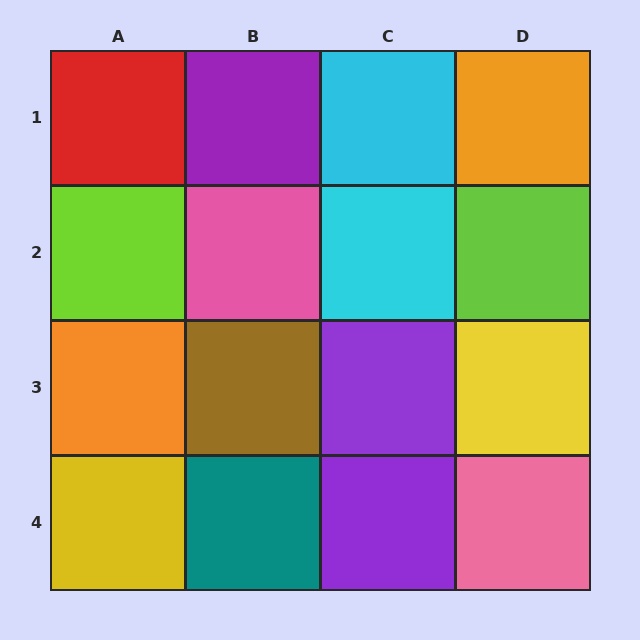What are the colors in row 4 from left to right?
Yellow, teal, purple, pink.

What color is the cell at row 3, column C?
Purple.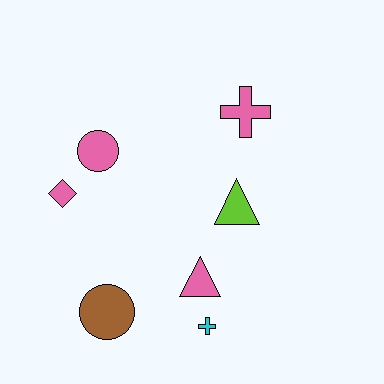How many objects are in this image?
There are 7 objects.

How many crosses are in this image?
There are 2 crosses.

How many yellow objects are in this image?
There are no yellow objects.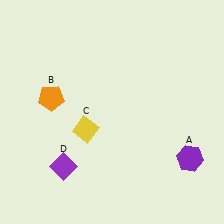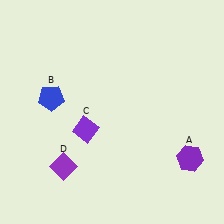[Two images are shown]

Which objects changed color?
B changed from orange to blue. C changed from yellow to purple.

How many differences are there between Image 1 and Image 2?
There are 2 differences between the two images.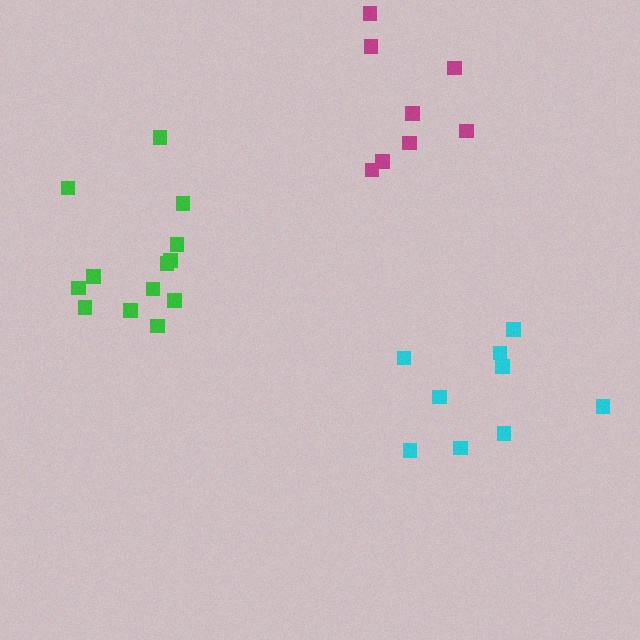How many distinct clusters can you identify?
There are 3 distinct clusters.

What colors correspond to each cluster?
The clusters are colored: green, cyan, magenta.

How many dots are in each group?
Group 1: 13 dots, Group 2: 9 dots, Group 3: 8 dots (30 total).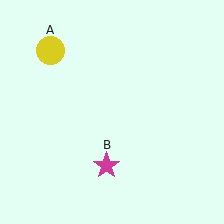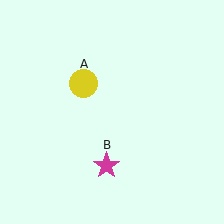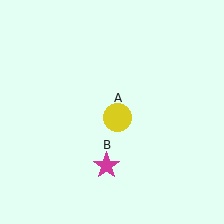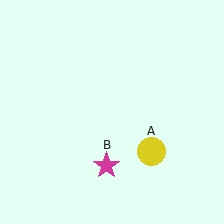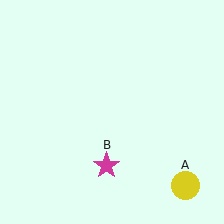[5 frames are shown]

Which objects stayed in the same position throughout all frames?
Magenta star (object B) remained stationary.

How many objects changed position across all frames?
1 object changed position: yellow circle (object A).